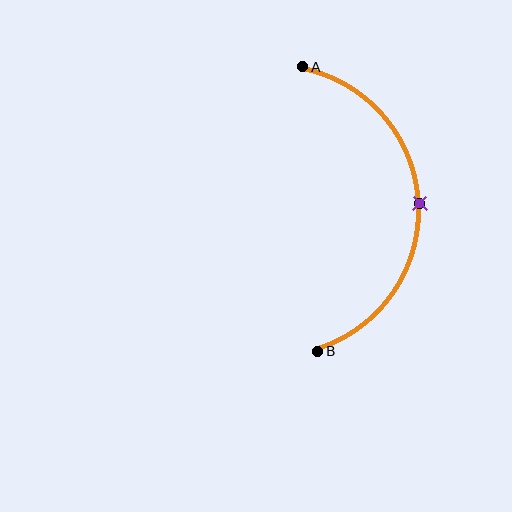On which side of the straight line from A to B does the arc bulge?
The arc bulges to the right of the straight line connecting A and B.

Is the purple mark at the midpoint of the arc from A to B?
Yes. The purple mark lies on the arc at equal arc-length from both A and B — it is the arc midpoint.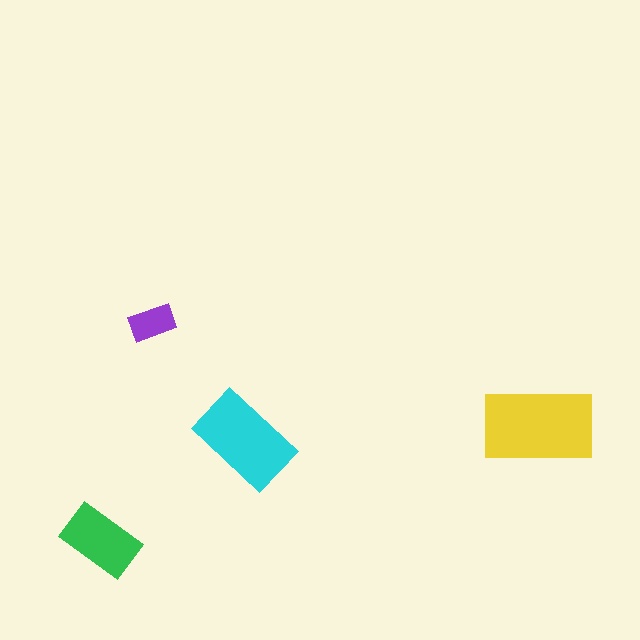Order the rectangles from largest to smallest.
the yellow one, the cyan one, the green one, the purple one.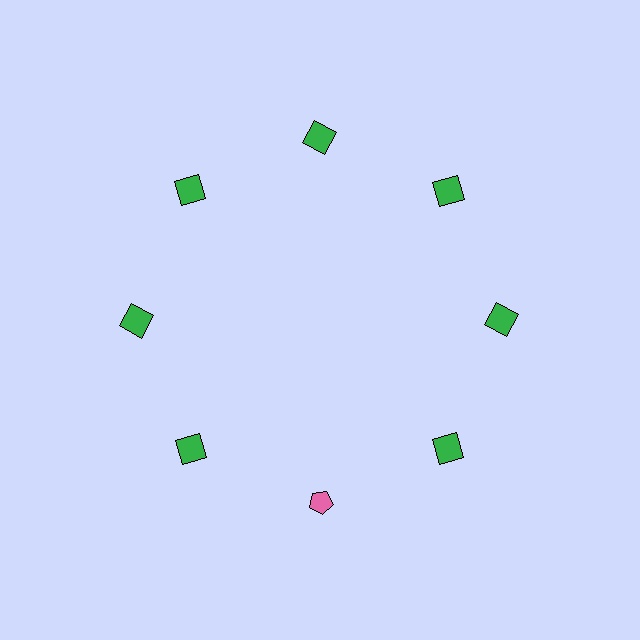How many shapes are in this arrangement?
There are 8 shapes arranged in a ring pattern.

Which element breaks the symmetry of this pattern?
The pink pentagon at roughly the 6 o'clock position breaks the symmetry. All other shapes are green squares.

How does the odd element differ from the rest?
It differs in both color (pink instead of green) and shape (pentagon instead of square).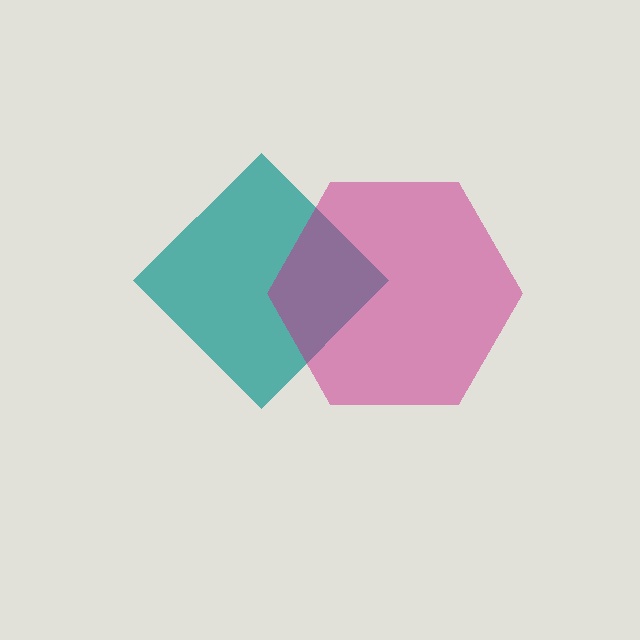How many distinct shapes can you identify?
There are 2 distinct shapes: a teal diamond, a magenta hexagon.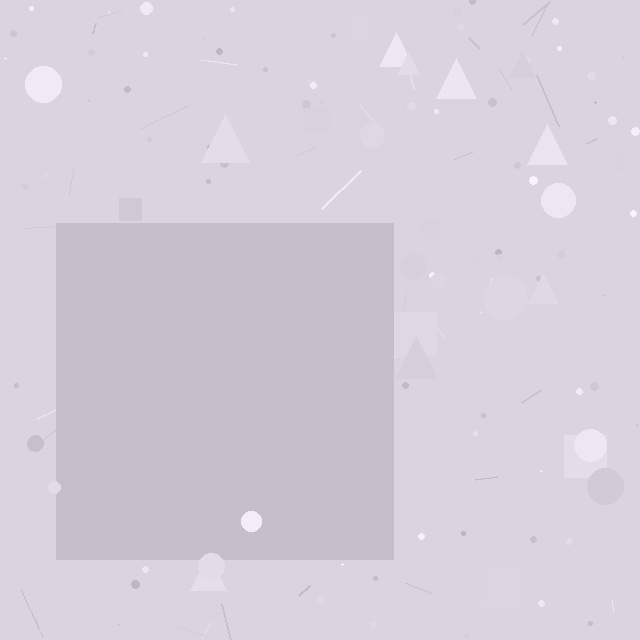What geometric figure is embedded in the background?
A square is embedded in the background.